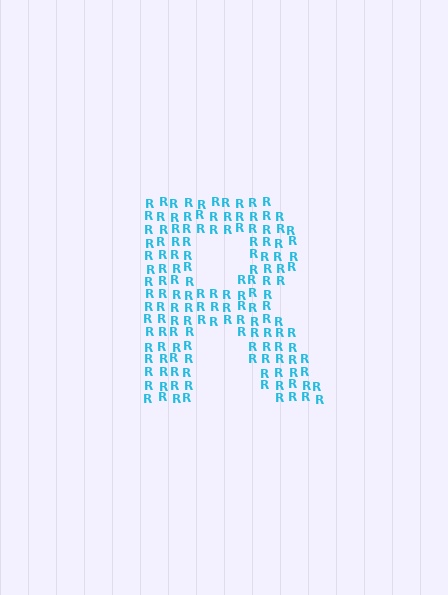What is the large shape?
The large shape is the letter R.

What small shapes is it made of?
It is made of small letter R's.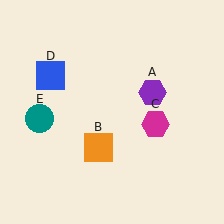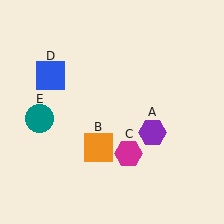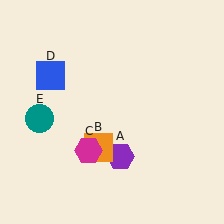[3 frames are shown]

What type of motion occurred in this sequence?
The purple hexagon (object A), magenta hexagon (object C) rotated clockwise around the center of the scene.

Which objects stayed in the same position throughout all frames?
Orange square (object B) and blue square (object D) and teal circle (object E) remained stationary.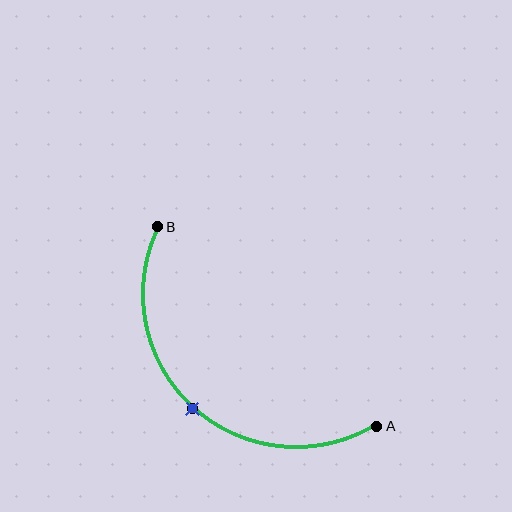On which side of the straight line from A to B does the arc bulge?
The arc bulges below and to the left of the straight line connecting A and B.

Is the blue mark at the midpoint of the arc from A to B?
Yes. The blue mark lies on the arc at equal arc-length from both A and B — it is the arc midpoint.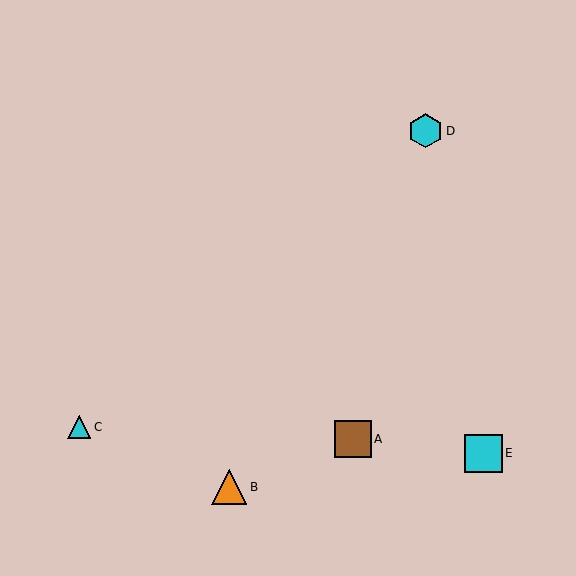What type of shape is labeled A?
Shape A is a brown square.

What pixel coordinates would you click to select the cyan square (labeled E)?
Click at (484, 453) to select the cyan square E.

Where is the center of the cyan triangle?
The center of the cyan triangle is at (79, 427).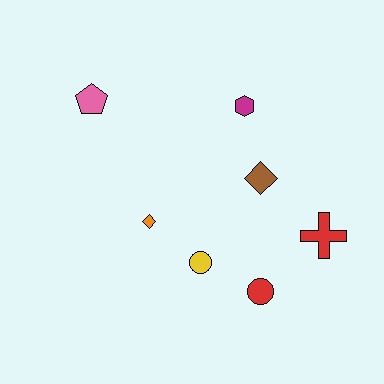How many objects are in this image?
There are 7 objects.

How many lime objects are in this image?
There are no lime objects.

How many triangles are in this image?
There are no triangles.